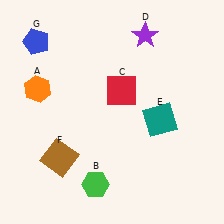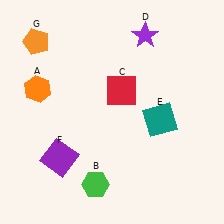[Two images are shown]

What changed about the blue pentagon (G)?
In Image 1, G is blue. In Image 2, it changed to orange.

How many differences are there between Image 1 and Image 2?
There are 2 differences between the two images.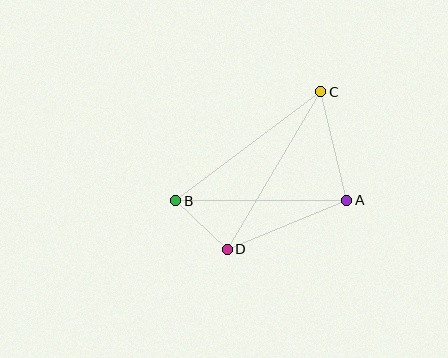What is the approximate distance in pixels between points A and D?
The distance between A and D is approximately 129 pixels.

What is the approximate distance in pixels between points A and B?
The distance between A and B is approximately 171 pixels.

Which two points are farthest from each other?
Points C and D are farthest from each other.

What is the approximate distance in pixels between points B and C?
The distance between B and C is approximately 182 pixels.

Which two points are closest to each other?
Points B and D are closest to each other.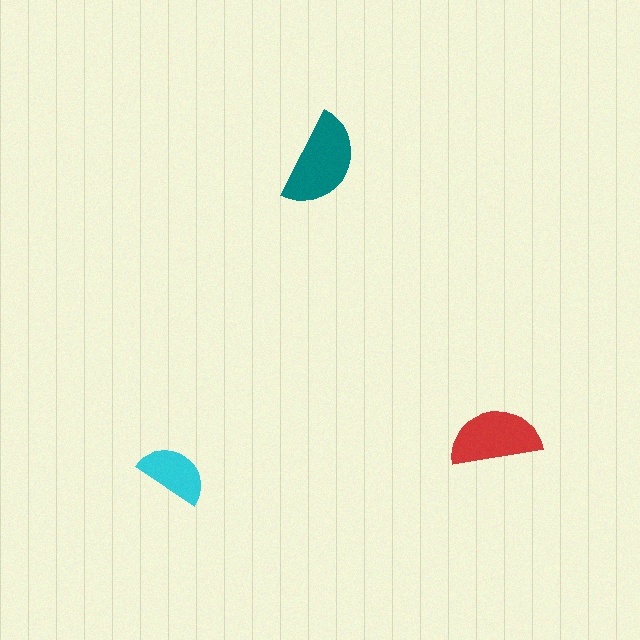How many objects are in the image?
There are 3 objects in the image.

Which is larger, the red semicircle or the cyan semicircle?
The red one.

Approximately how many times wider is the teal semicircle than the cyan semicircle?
About 1.5 times wider.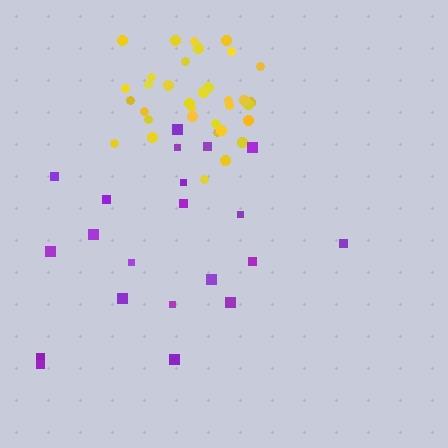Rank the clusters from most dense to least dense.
yellow, purple.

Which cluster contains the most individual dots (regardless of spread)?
Yellow (34).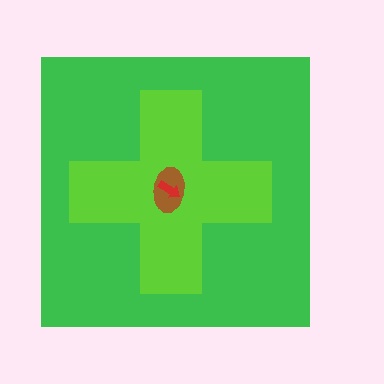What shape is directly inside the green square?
The lime cross.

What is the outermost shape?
The green square.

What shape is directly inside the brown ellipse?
The red arrow.